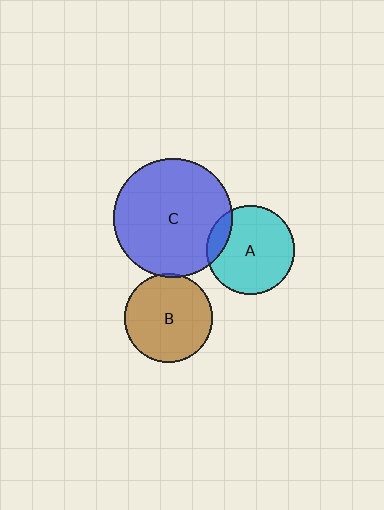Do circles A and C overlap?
Yes.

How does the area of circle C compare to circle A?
Approximately 1.8 times.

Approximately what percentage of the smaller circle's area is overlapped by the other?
Approximately 15%.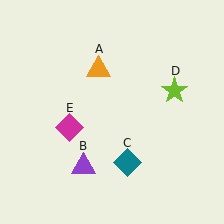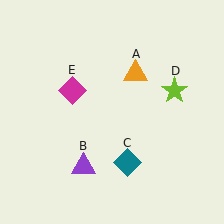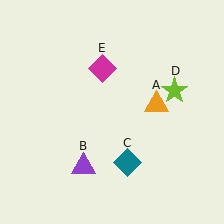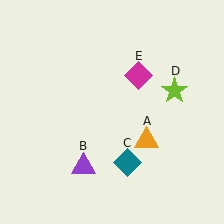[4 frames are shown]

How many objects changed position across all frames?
2 objects changed position: orange triangle (object A), magenta diamond (object E).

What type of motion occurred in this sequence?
The orange triangle (object A), magenta diamond (object E) rotated clockwise around the center of the scene.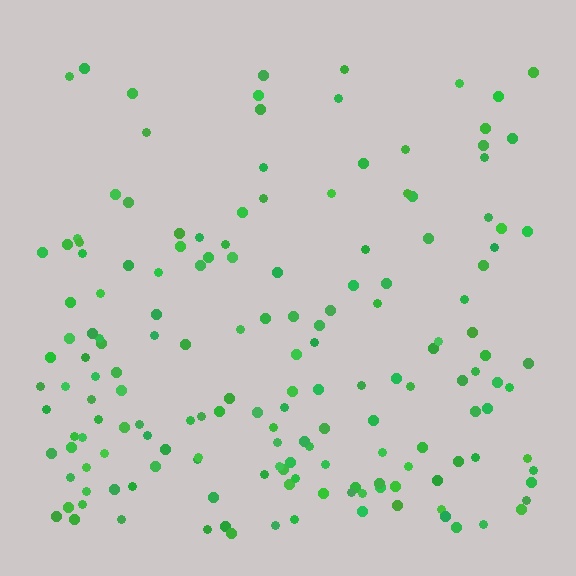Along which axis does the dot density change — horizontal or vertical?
Vertical.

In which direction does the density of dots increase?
From top to bottom, with the bottom side densest.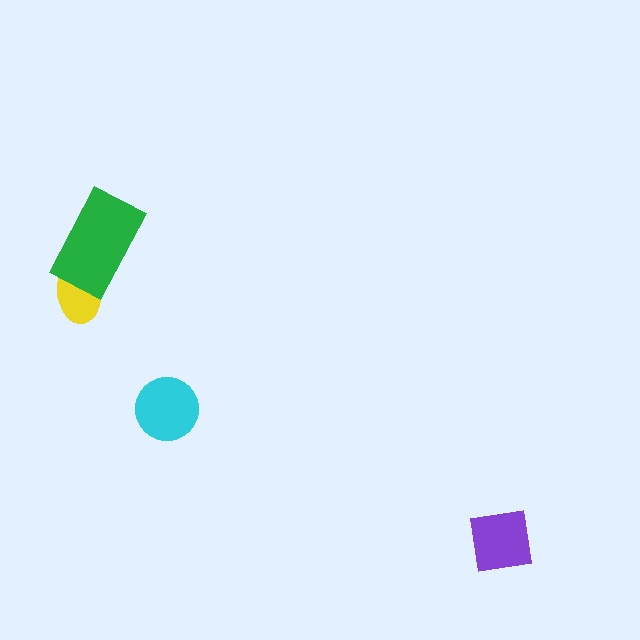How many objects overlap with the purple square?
0 objects overlap with the purple square.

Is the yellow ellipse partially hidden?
Yes, it is partially covered by another shape.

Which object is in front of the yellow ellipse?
The green rectangle is in front of the yellow ellipse.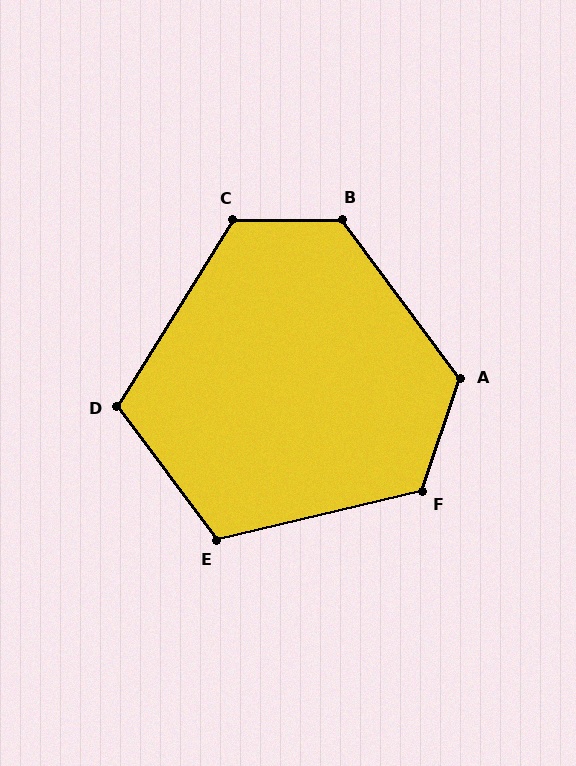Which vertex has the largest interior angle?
B, at approximately 126 degrees.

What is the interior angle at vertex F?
Approximately 122 degrees (obtuse).